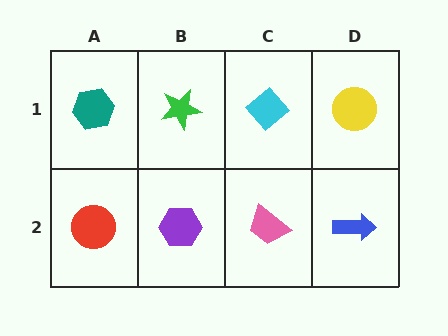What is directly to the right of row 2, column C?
A blue arrow.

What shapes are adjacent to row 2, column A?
A teal hexagon (row 1, column A), a purple hexagon (row 2, column B).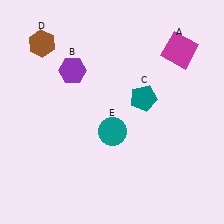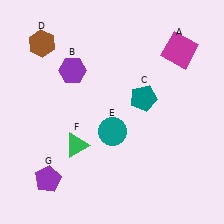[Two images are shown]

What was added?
A green triangle (F), a purple pentagon (G) were added in Image 2.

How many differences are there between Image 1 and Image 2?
There are 2 differences between the two images.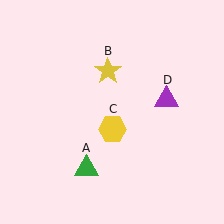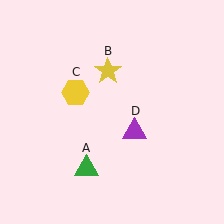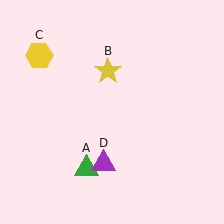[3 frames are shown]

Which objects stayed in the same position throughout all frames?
Green triangle (object A) and yellow star (object B) remained stationary.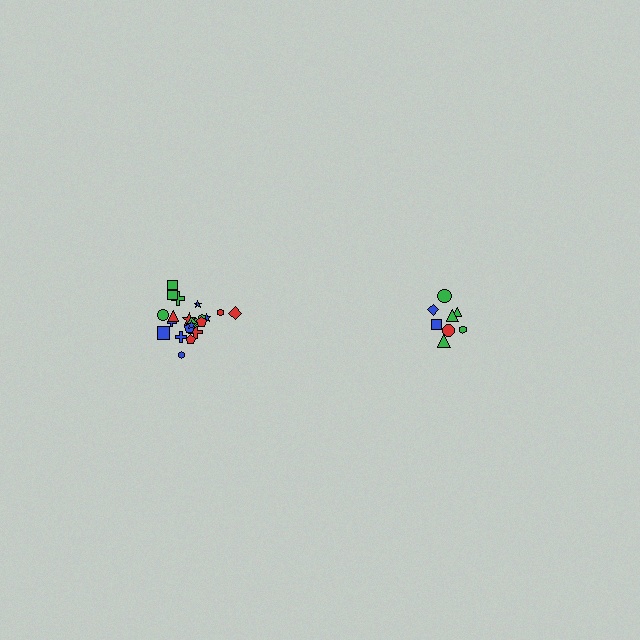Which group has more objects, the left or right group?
The left group.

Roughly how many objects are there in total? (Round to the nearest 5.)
Roughly 30 objects in total.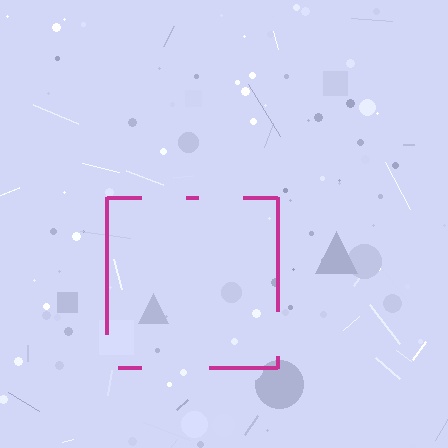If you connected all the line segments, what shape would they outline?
They would outline a square.